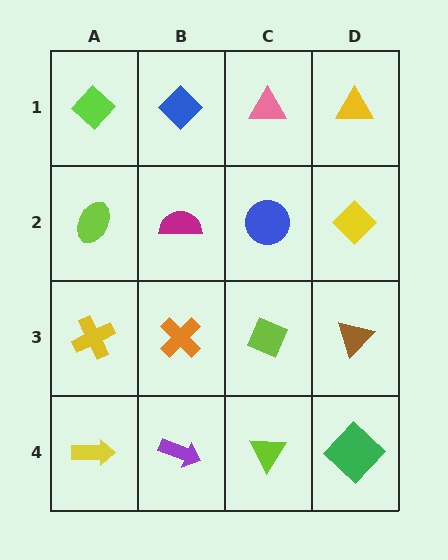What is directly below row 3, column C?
A lime triangle.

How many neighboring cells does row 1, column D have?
2.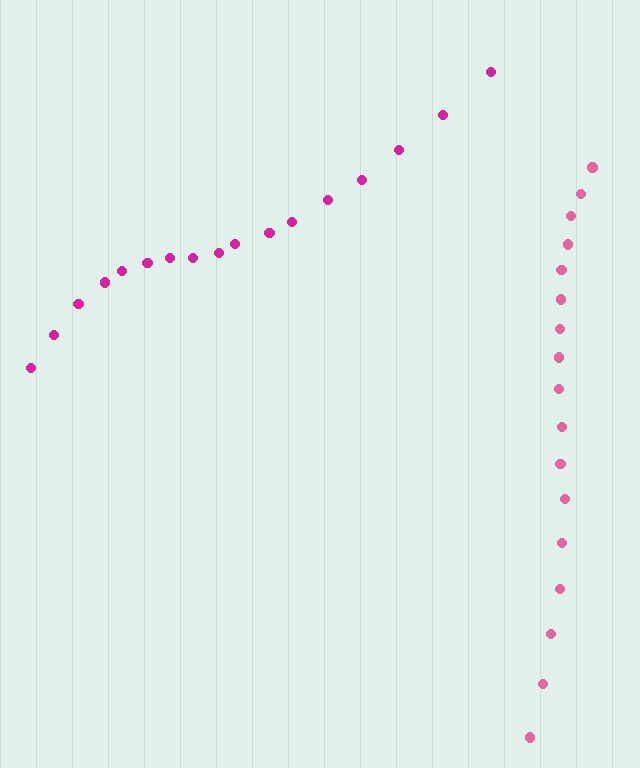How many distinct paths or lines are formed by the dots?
There are 2 distinct paths.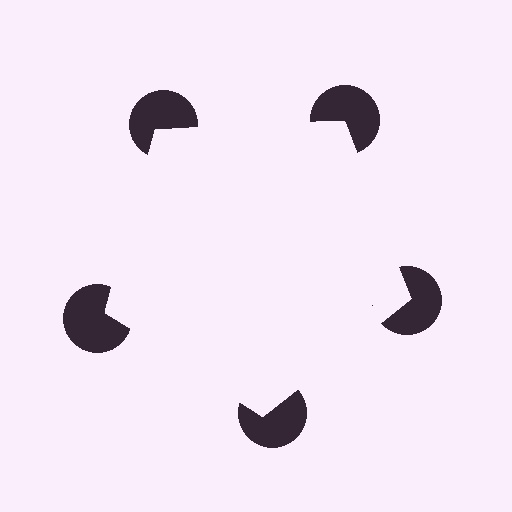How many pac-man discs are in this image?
There are 5 — one at each vertex of the illusory pentagon.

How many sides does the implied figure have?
5 sides.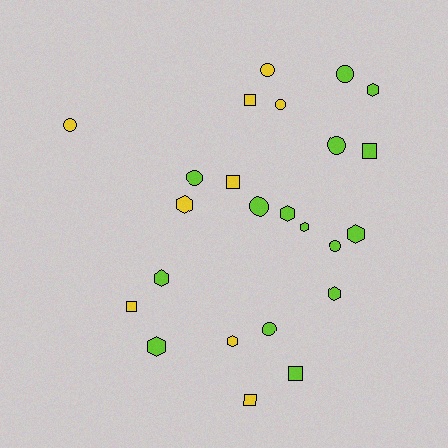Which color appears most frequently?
Lime, with 15 objects.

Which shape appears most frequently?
Hexagon, with 9 objects.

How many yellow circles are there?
There are 3 yellow circles.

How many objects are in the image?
There are 24 objects.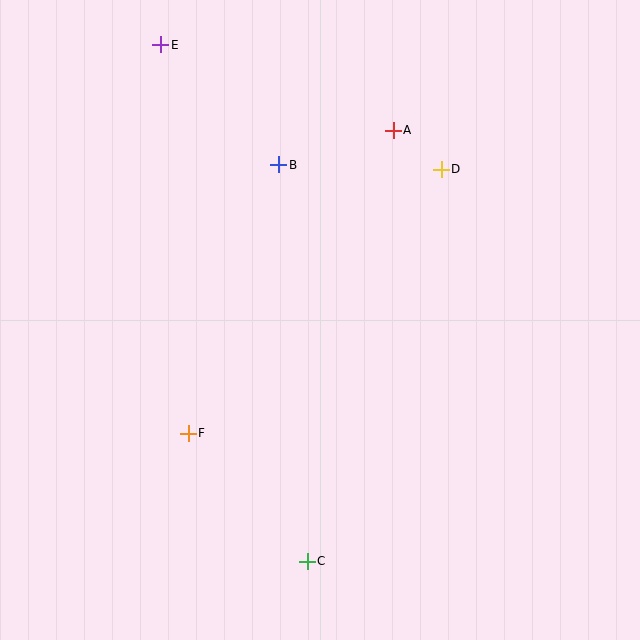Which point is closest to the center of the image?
Point B at (279, 165) is closest to the center.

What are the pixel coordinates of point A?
Point A is at (393, 130).